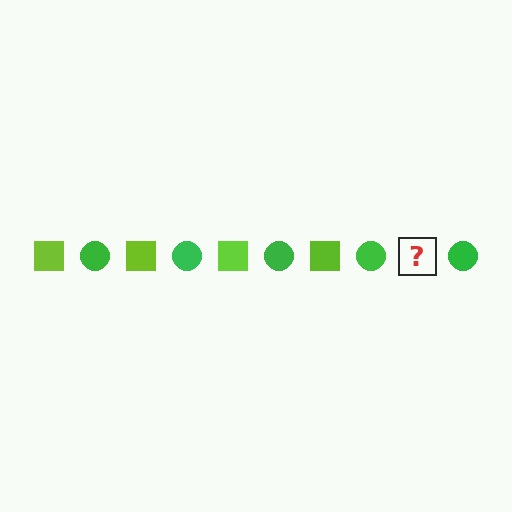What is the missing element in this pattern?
The missing element is a lime square.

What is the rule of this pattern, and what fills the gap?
The rule is that the pattern alternates between lime square and green circle. The gap should be filled with a lime square.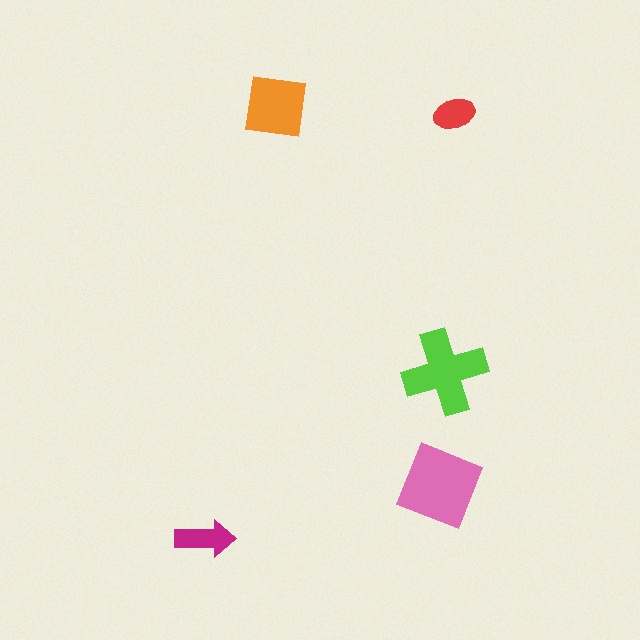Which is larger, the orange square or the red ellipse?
The orange square.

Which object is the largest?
The pink diamond.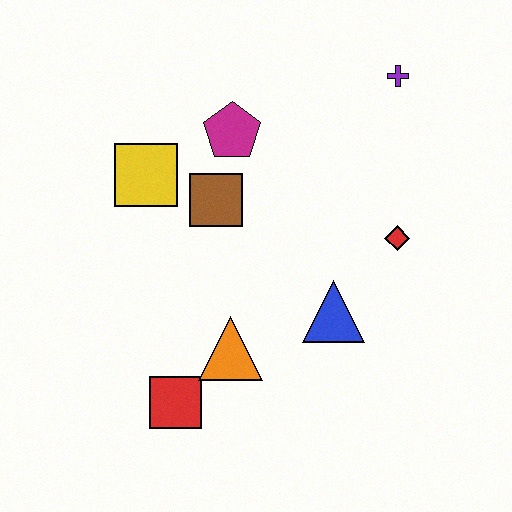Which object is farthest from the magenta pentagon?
The red square is farthest from the magenta pentagon.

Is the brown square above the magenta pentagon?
No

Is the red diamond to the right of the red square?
Yes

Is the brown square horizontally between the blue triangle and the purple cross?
No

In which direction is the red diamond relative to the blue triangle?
The red diamond is above the blue triangle.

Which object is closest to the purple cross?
The red diamond is closest to the purple cross.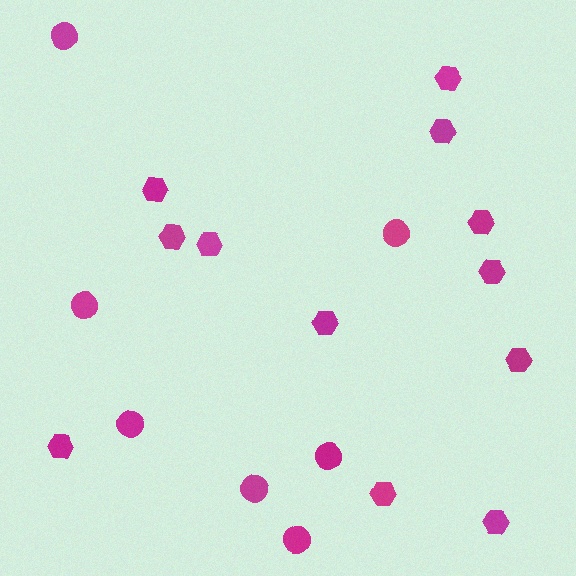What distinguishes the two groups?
There are 2 groups: one group of hexagons (12) and one group of circles (7).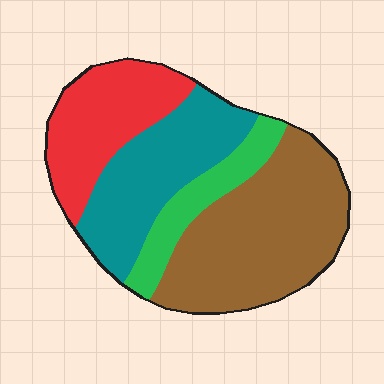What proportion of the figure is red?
Red covers 22% of the figure.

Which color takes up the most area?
Brown, at roughly 40%.